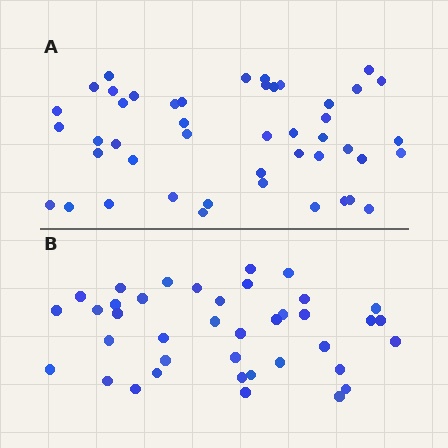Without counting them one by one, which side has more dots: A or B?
Region A (the top region) has more dots.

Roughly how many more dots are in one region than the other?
Region A has roughly 8 or so more dots than region B.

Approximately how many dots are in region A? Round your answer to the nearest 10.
About 50 dots. (The exact count is 46, which rounds to 50.)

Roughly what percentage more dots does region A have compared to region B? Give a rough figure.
About 20% more.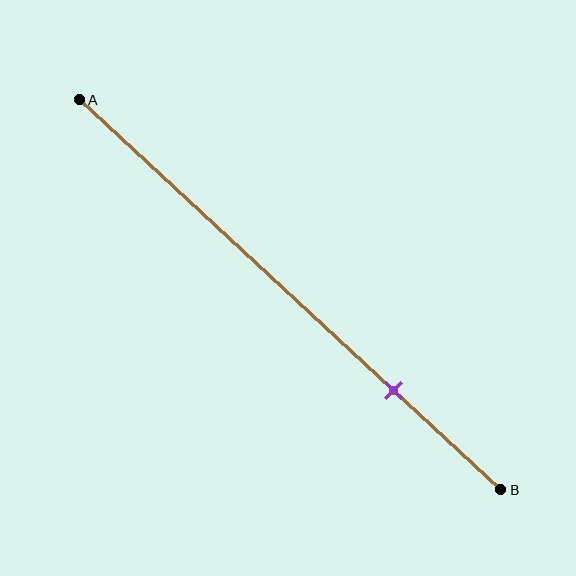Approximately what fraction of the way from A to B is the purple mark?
The purple mark is approximately 75% of the way from A to B.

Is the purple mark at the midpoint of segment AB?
No, the mark is at about 75% from A, not at the 50% midpoint.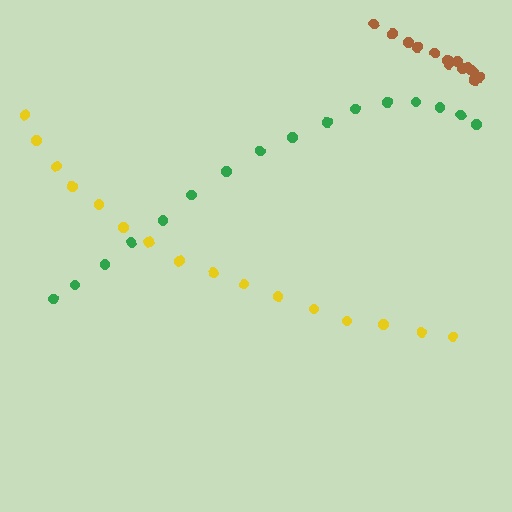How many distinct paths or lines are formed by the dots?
There are 3 distinct paths.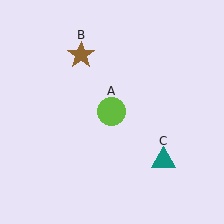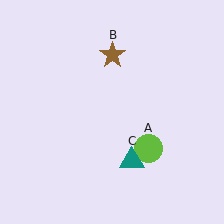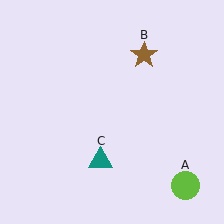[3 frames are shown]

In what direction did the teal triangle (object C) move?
The teal triangle (object C) moved left.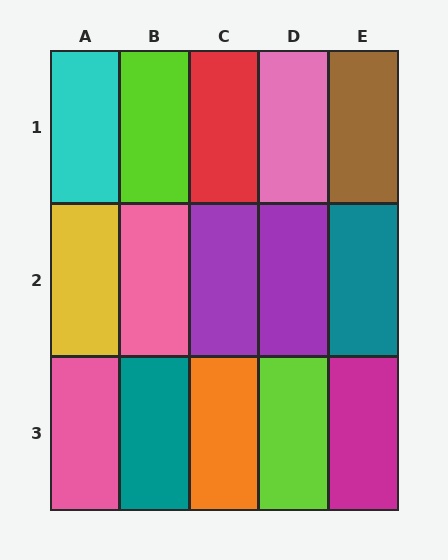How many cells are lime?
2 cells are lime.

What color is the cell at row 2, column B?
Pink.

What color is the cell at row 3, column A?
Pink.